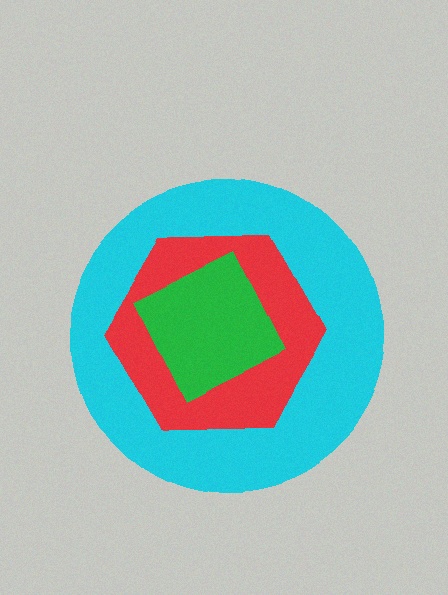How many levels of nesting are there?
3.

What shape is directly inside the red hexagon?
The green diamond.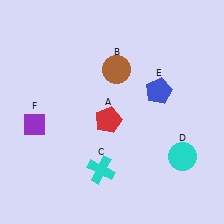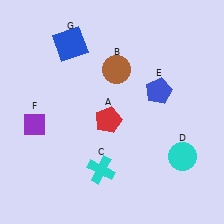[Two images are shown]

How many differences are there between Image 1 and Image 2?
There is 1 difference between the two images.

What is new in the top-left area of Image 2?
A blue square (G) was added in the top-left area of Image 2.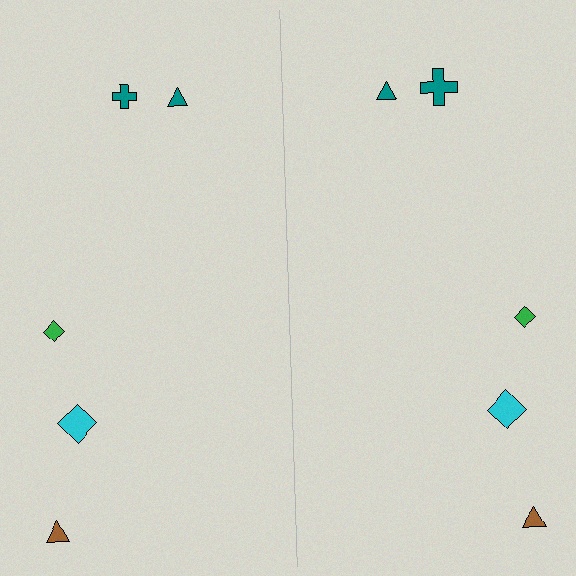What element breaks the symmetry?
The teal cross on the right side has a different size than its mirror counterpart.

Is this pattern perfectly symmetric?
No, the pattern is not perfectly symmetric. The teal cross on the right side has a different size than its mirror counterpart.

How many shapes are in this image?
There are 10 shapes in this image.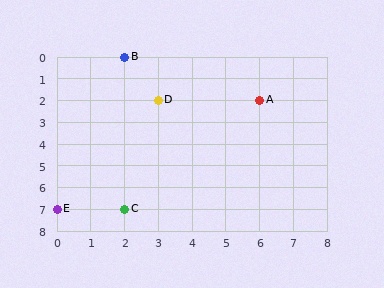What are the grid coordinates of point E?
Point E is at grid coordinates (0, 7).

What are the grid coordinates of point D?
Point D is at grid coordinates (3, 2).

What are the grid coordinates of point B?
Point B is at grid coordinates (2, 0).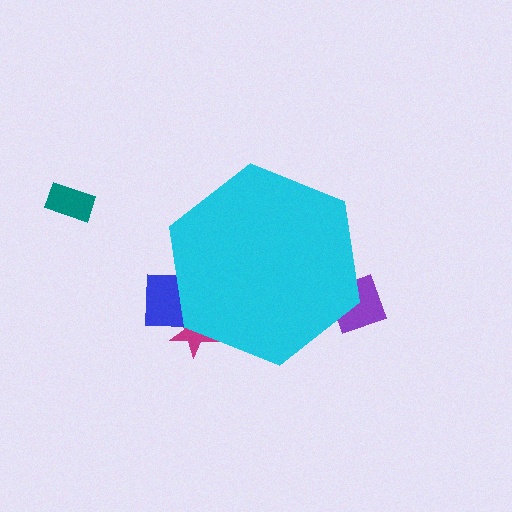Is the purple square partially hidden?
Yes, the purple square is partially hidden behind the cyan hexagon.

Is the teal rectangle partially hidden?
No, the teal rectangle is fully visible.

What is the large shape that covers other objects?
A cyan hexagon.